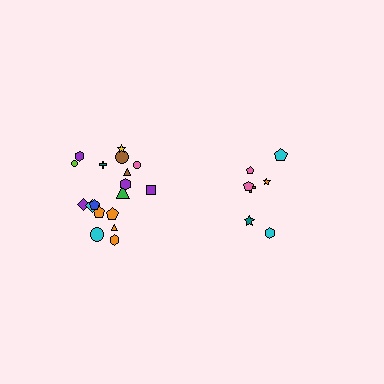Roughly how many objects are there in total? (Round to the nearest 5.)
Roughly 25 objects in total.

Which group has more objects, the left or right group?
The left group.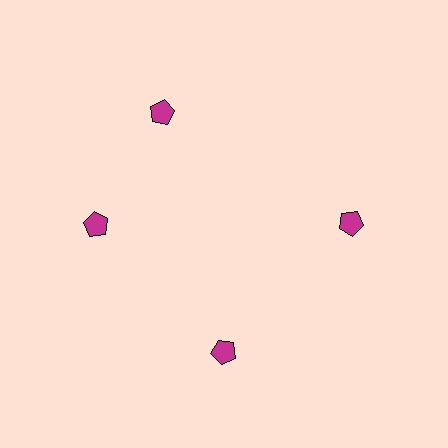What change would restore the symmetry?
The symmetry would be restored by rotating it back into even spacing with its neighbors so that all 4 pentagons sit at equal angles and equal distance from the center.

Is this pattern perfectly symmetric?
No. The 4 magenta pentagons are arranged in a ring, but one element near the 12 o'clock position is rotated out of alignment along the ring, breaking the 4-fold rotational symmetry.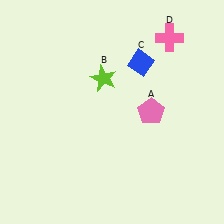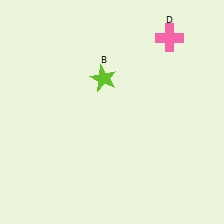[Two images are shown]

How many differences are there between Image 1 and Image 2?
There are 2 differences between the two images.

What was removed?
The pink pentagon (A), the blue diamond (C) were removed in Image 2.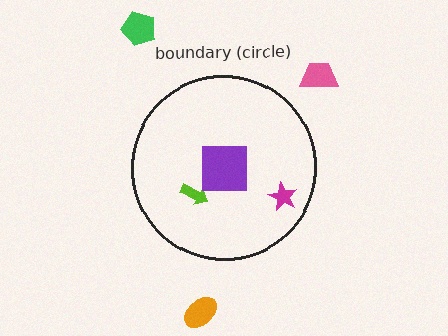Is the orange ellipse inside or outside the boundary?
Outside.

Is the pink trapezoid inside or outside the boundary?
Outside.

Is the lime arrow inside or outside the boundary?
Inside.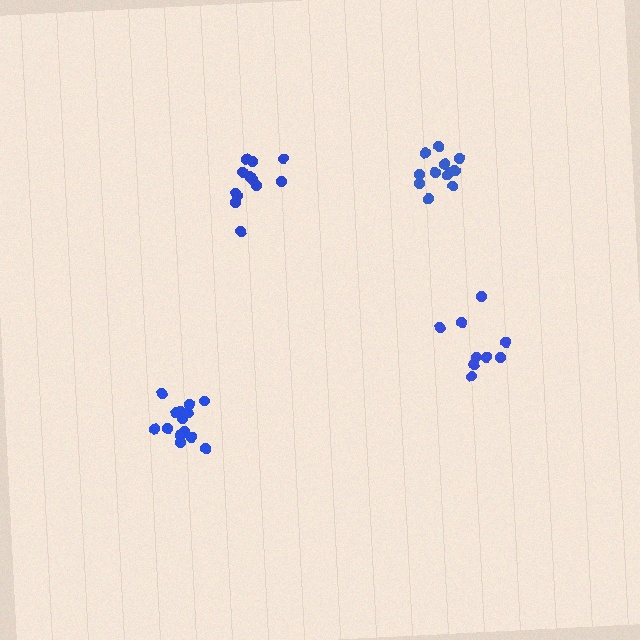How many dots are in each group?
Group 1: 9 dots, Group 2: 12 dots, Group 3: 12 dots, Group 4: 14 dots (47 total).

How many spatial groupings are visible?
There are 4 spatial groupings.